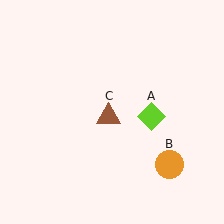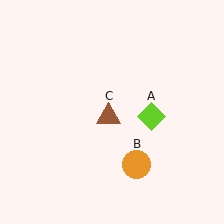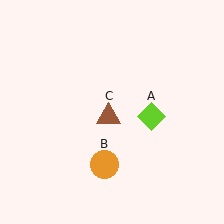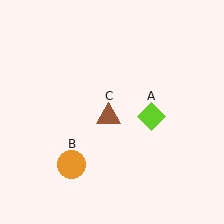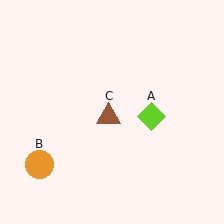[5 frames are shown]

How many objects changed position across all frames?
1 object changed position: orange circle (object B).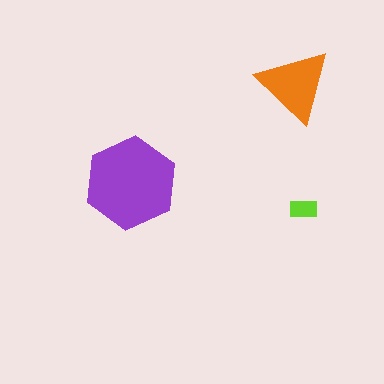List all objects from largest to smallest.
The purple hexagon, the orange triangle, the lime rectangle.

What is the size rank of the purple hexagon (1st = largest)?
1st.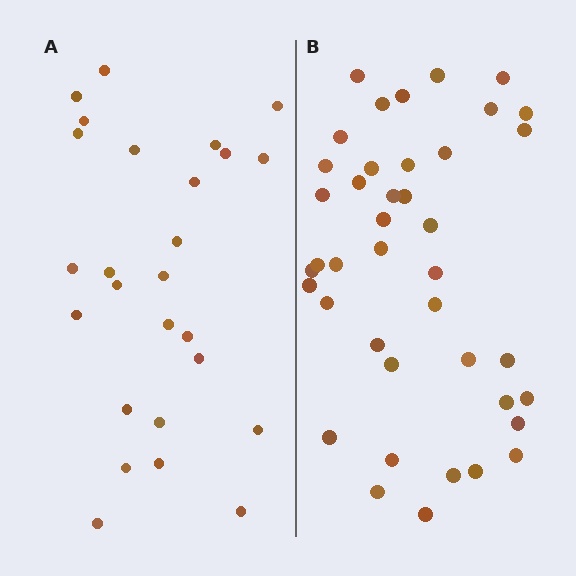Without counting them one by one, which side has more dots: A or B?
Region B (the right region) has more dots.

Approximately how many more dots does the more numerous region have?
Region B has approximately 15 more dots than region A.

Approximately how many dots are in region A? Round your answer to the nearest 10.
About 30 dots. (The exact count is 26, which rounds to 30.)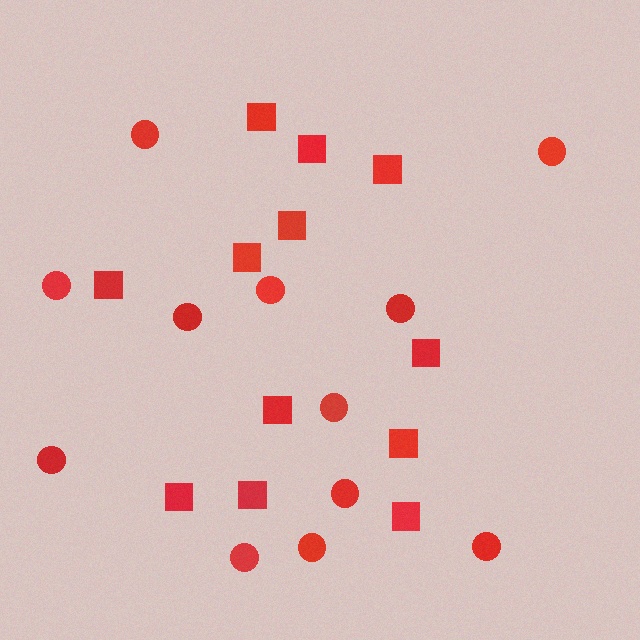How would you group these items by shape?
There are 2 groups: one group of squares (12) and one group of circles (12).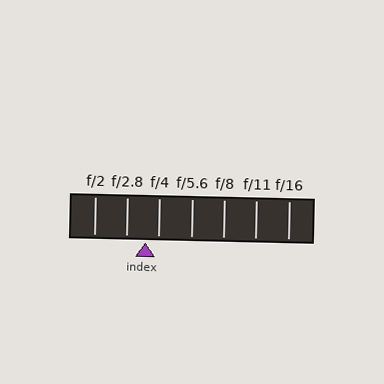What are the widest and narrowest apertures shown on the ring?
The widest aperture shown is f/2 and the narrowest is f/16.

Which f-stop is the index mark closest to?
The index mark is closest to f/4.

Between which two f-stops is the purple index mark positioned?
The index mark is between f/2.8 and f/4.